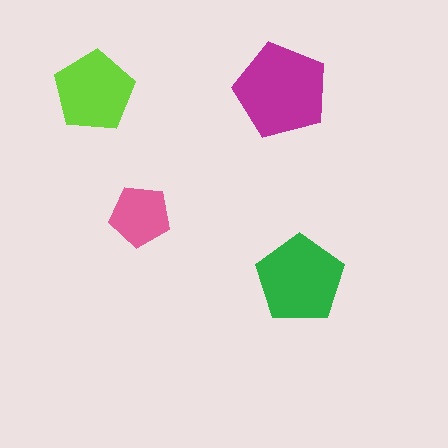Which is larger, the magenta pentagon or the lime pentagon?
The magenta one.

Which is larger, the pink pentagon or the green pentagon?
The green one.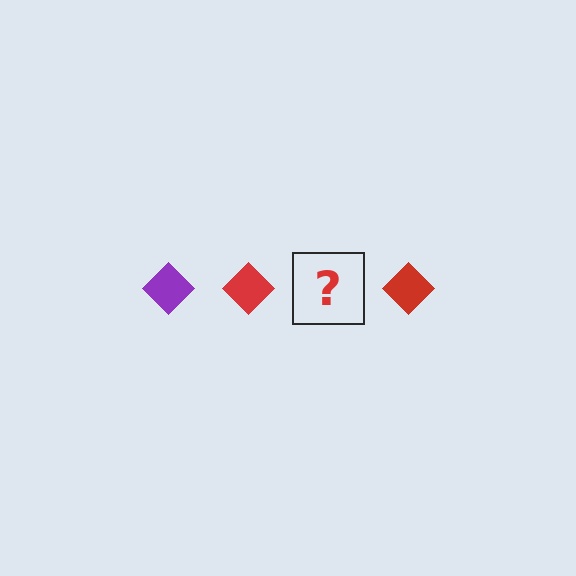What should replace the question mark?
The question mark should be replaced with a purple diamond.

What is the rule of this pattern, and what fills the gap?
The rule is that the pattern cycles through purple, red diamonds. The gap should be filled with a purple diamond.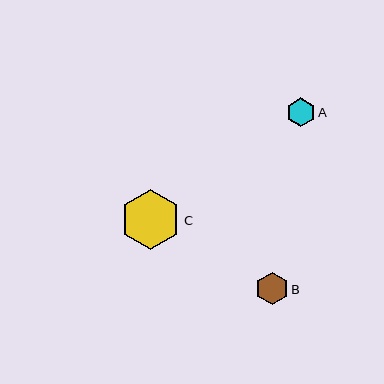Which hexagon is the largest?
Hexagon C is the largest with a size of approximately 60 pixels.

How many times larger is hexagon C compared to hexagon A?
Hexagon C is approximately 2.1 times the size of hexagon A.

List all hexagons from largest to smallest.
From largest to smallest: C, B, A.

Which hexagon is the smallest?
Hexagon A is the smallest with a size of approximately 29 pixels.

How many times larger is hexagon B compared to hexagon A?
Hexagon B is approximately 1.1 times the size of hexagon A.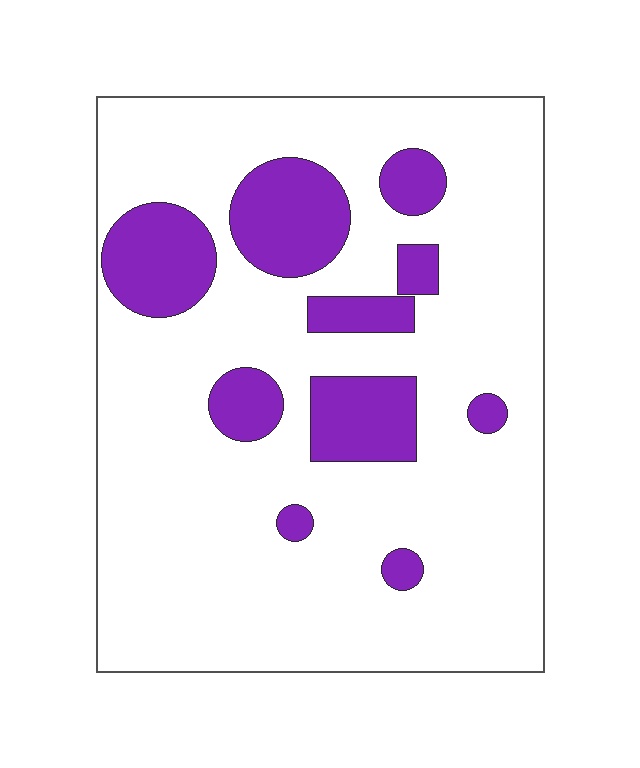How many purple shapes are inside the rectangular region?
10.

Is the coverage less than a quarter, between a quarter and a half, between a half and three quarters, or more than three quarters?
Less than a quarter.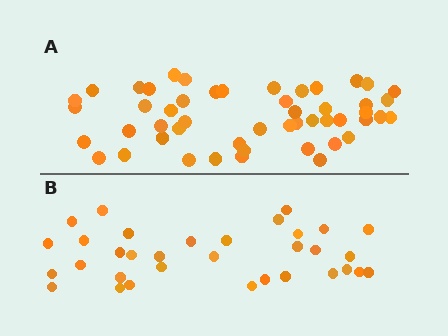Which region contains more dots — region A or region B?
Region A (the top region) has more dots.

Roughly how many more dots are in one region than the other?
Region A has approximately 15 more dots than region B.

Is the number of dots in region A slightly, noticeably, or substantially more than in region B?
Region A has substantially more. The ratio is roughly 1.5 to 1.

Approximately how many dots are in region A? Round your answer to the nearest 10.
About 50 dots.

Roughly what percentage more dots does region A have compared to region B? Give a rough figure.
About 50% more.